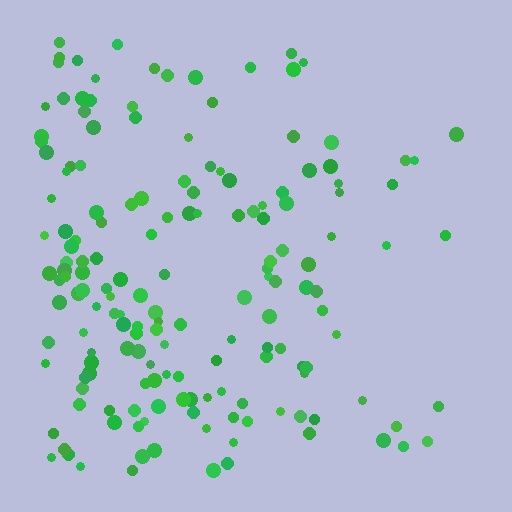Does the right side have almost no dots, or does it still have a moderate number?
Still a moderate number, just noticeably fewer than the left.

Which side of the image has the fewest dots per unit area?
The right.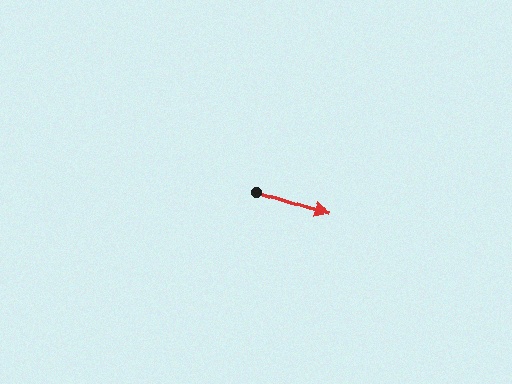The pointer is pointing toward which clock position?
Roughly 4 o'clock.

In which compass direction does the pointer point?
East.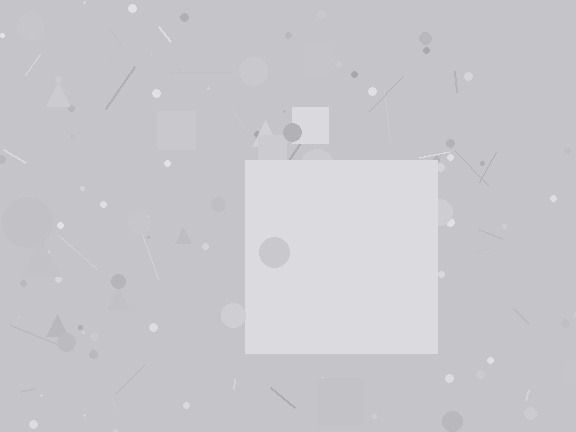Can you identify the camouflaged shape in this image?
The camouflaged shape is a square.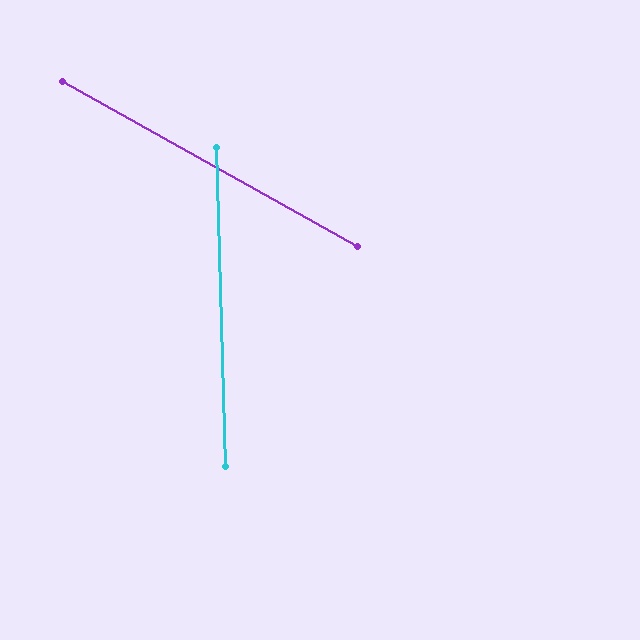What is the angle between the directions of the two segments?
Approximately 59 degrees.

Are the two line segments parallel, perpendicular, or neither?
Neither parallel nor perpendicular — they differ by about 59°.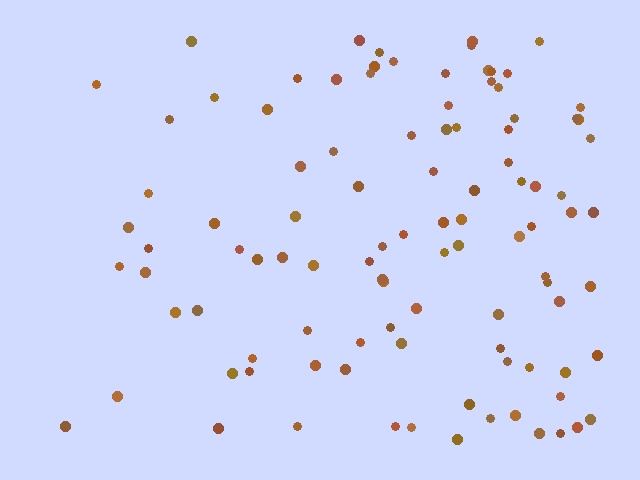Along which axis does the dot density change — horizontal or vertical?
Horizontal.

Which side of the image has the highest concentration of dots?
The right.